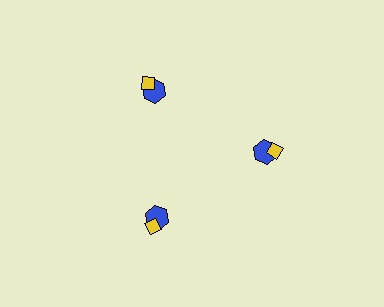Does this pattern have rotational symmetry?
Yes, this pattern has 3-fold rotational symmetry. It looks the same after rotating 120 degrees around the center.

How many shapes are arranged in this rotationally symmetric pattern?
There are 6 shapes, arranged in 3 groups of 2.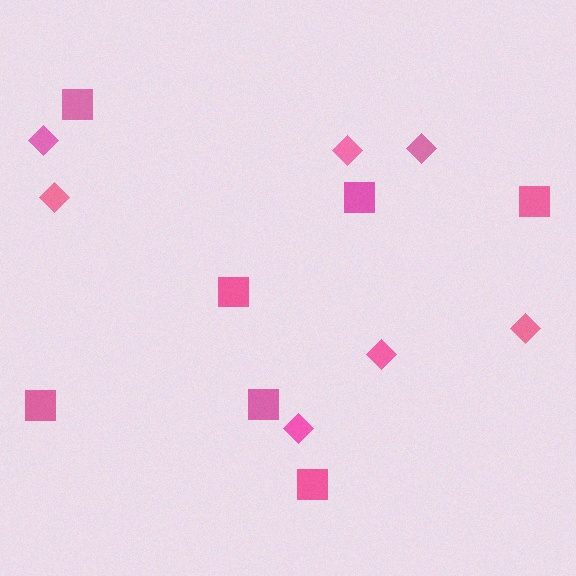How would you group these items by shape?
There are 2 groups: one group of diamonds (7) and one group of squares (7).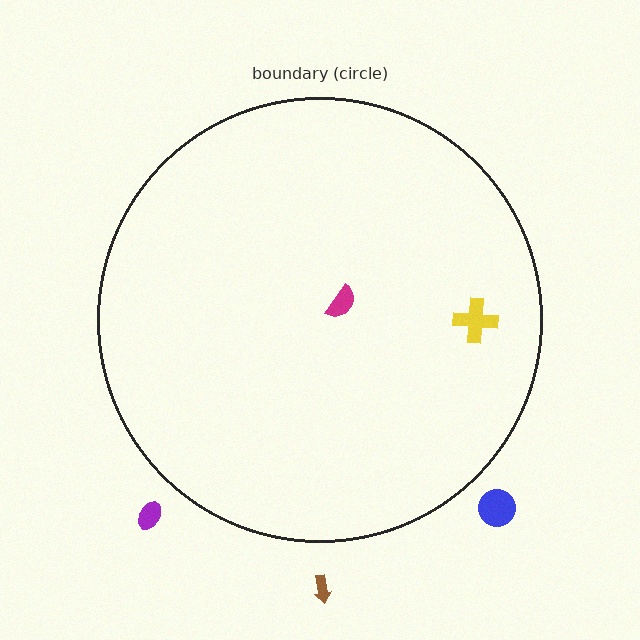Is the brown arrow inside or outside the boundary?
Outside.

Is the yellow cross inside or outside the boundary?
Inside.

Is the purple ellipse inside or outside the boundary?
Outside.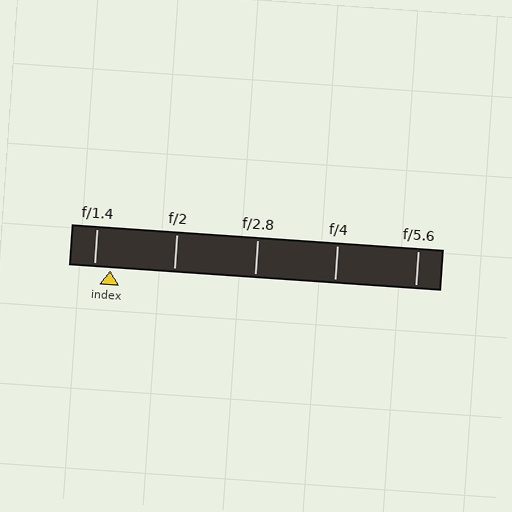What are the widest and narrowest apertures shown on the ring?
The widest aperture shown is f/1.4 and the narrowest is f/5.6.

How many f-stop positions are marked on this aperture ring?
There are 5 f-stop positions marked.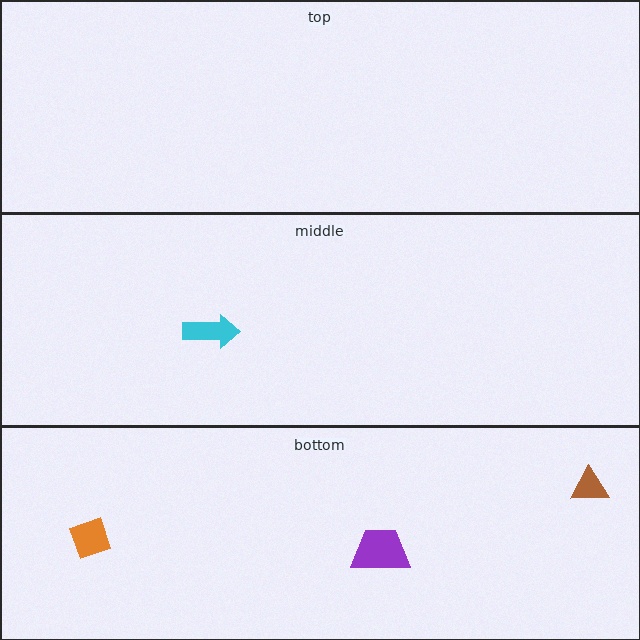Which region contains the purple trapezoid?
The bottom region.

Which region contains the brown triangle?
The bottom region.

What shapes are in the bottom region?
The orange diamond, the brown triangle, the purple trapezoid.